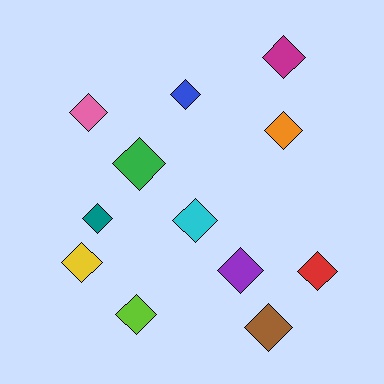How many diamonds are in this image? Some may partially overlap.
There are 12 diamonds.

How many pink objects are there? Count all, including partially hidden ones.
There is 1 pink object.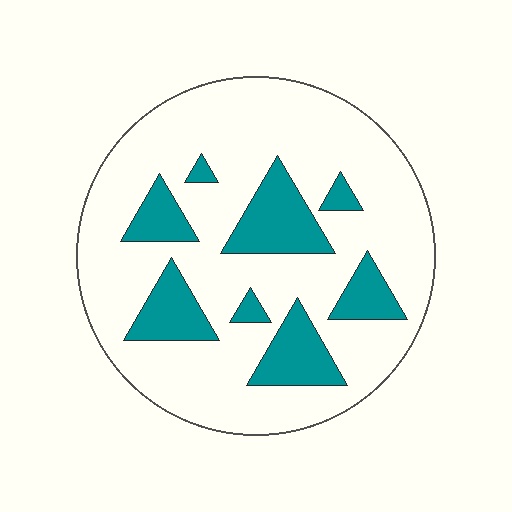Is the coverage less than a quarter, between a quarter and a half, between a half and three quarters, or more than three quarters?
Less than a quarter.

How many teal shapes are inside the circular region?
8.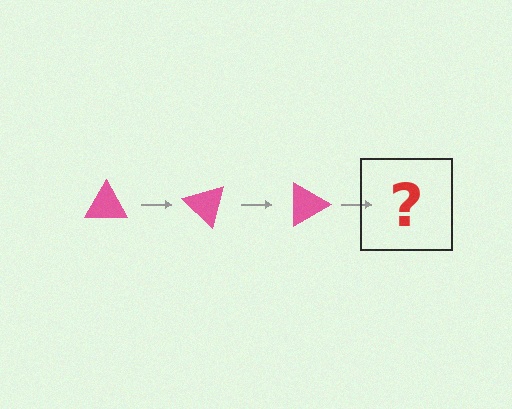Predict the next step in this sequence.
The next step is a pink triangle rotated 135 degrees.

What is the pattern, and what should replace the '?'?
The pattern is that the triangle rotates 45 degrees each step. The '?' should be a pink triangle rotated 135 degrees.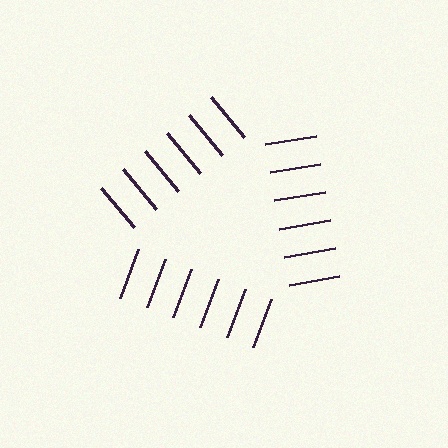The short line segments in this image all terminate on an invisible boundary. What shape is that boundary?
An illusory triangle — the line segments terminate on its edges but no continuous stroke is drawn.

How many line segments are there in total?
18 — 6 along each of the 3 edges.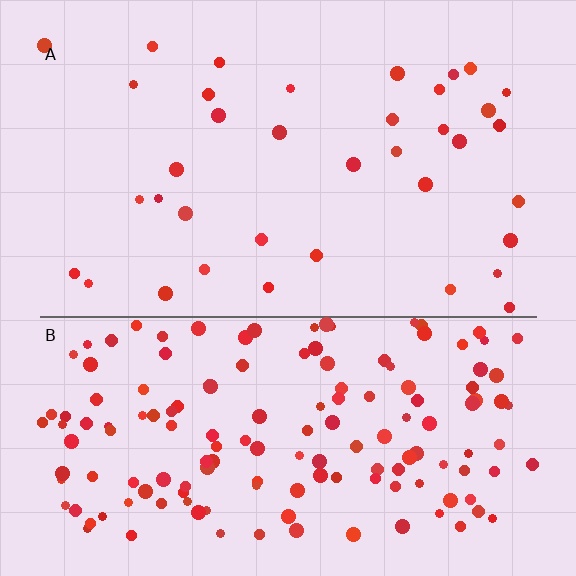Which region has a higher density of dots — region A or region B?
B (the bottom).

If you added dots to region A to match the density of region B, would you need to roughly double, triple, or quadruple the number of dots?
Approximately quadruple.